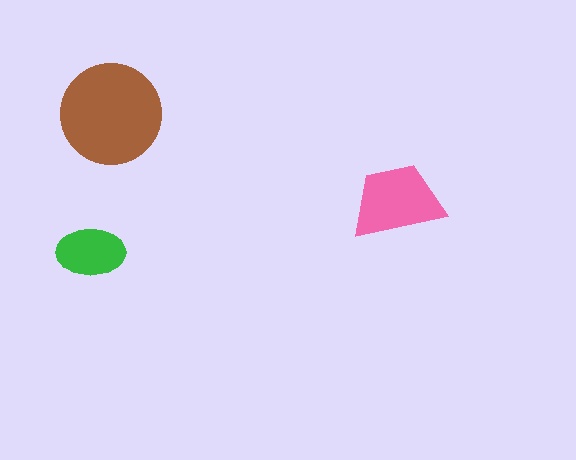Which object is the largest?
The brown circle.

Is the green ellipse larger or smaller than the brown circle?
Smaller.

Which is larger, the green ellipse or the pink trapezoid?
The pink trapezoid.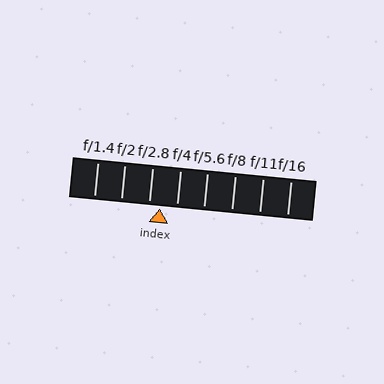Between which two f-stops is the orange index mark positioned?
The index mark is between f/2.8 and f/4.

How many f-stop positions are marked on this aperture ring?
There are 8 f-stop positions marked.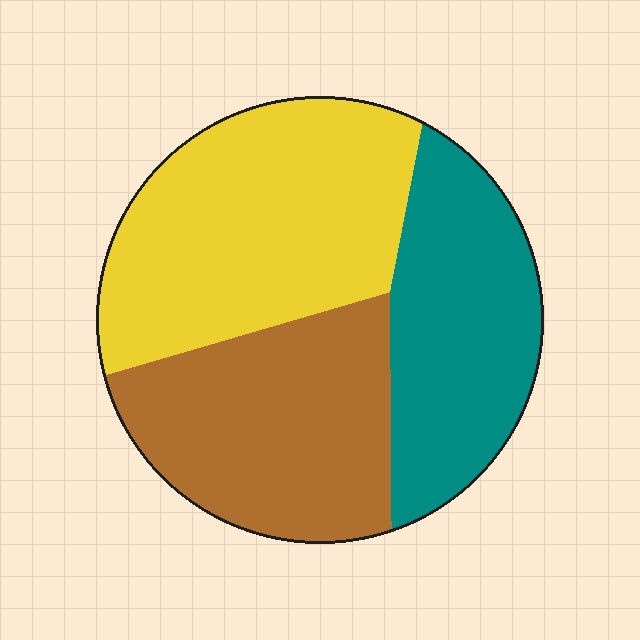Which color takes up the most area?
Yellow, at roughly 40%.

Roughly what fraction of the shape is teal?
Teal takes up between a quarter and a half of the shape.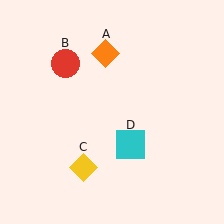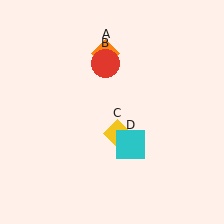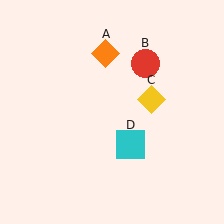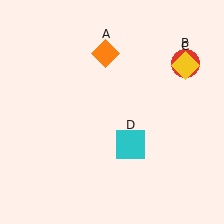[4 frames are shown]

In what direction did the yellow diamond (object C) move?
The yellow diamond (object C) moved up and to the right.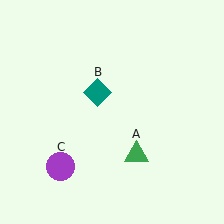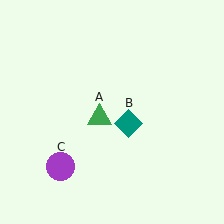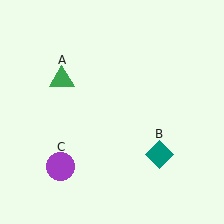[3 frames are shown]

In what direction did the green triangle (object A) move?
The green triangle (object A) moved up and to the left.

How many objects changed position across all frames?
2 objects changed position: green triangle (object A), teal diamond (object B).